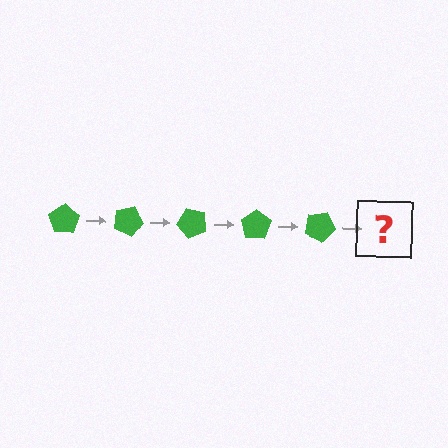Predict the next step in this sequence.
The next step is a green pentagon rotated 125 degrees.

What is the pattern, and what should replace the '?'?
The pattern is that the pentagon rotates 25 degrees each step. The '?' should be a green pentagon rotated 125 degrees.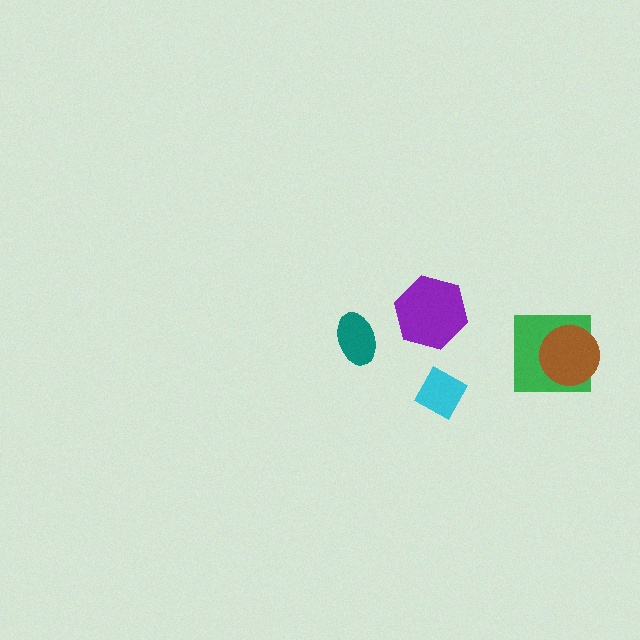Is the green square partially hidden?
Yes, it is partially covered by another shape.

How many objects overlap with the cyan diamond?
0 objects overlap with the cyan diamond.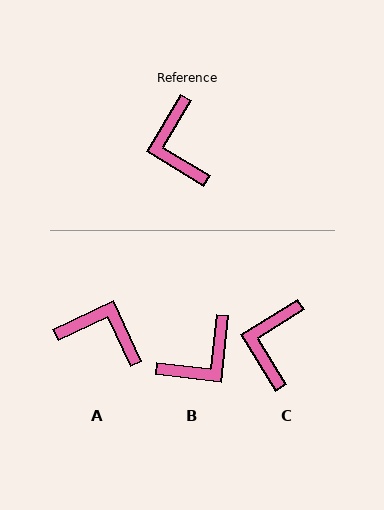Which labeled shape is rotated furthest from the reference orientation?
A, about 124 degrees away.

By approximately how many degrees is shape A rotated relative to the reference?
Approximately 124 degrees clockwise.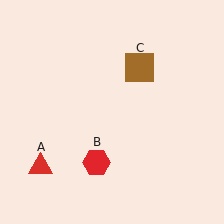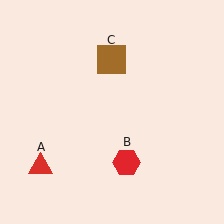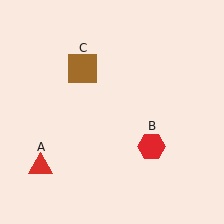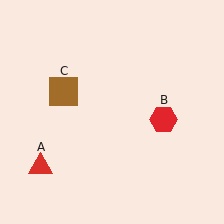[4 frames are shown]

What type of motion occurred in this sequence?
The red hexagon (object B), brown square (object C) rotated counterclockwise around the center of the scene.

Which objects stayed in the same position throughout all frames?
Red triangle (object A) remained stationary.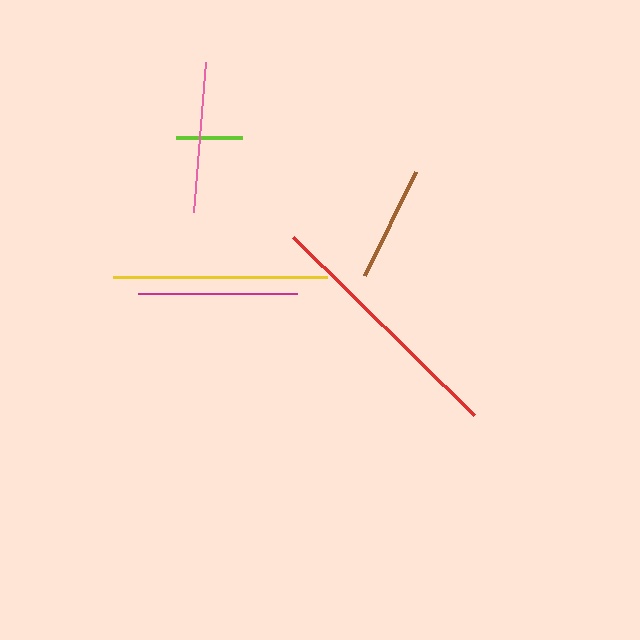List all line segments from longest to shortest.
From longest to shortest: red, yellow, magenta, pink, brown, lime.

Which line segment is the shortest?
The lime line is the shortest at approximately 66 pixels.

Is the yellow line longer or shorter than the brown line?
The yellow line is longer than the brown line.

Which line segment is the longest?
The red line is the longest at approximately 255 pixels.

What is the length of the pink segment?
The pink segment is approximately 151 pixels long.